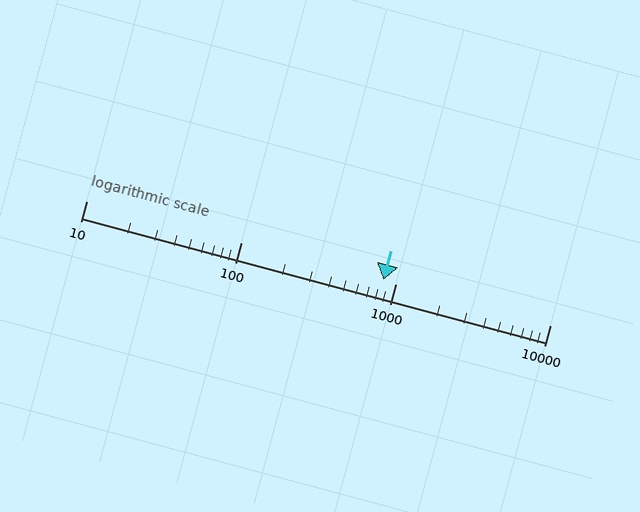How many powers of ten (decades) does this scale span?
The scale spans 3 decades, from 10 to 10000.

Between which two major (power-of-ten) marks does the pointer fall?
The pointer is between 100 and 1000.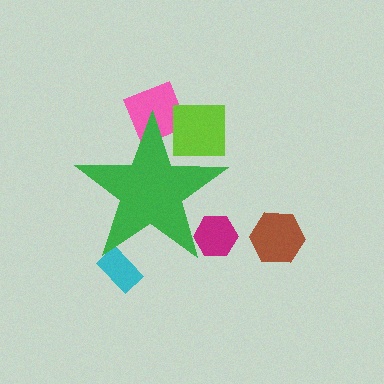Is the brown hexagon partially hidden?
No, the brown hexagon is fully visible.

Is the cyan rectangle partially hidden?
Yes, the cyan rectangle is partially hidden behind the green star.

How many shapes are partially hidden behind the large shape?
4 shapes are partially hidden.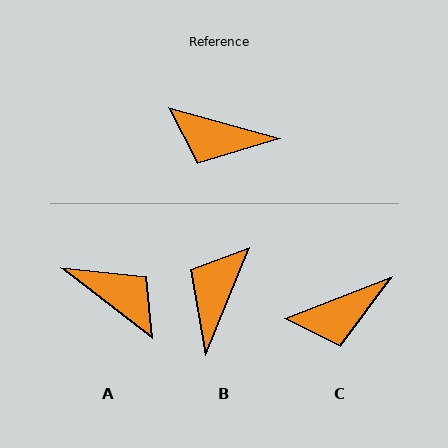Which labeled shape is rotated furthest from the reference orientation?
A, about 158 degrees away.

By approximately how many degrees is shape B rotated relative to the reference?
Approximately 97 degrees clockwise.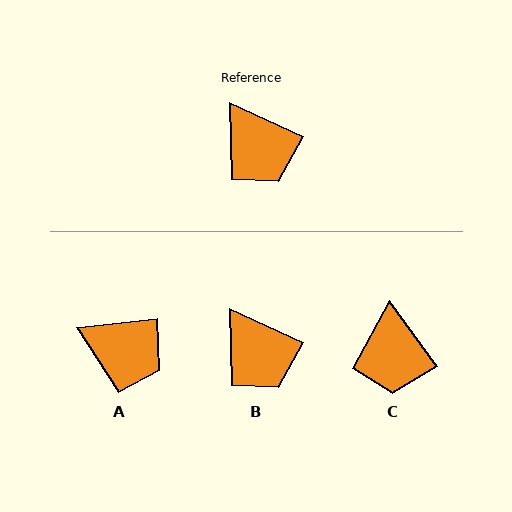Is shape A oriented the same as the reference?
No, it is off by about 31 degrees.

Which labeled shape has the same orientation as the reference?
B.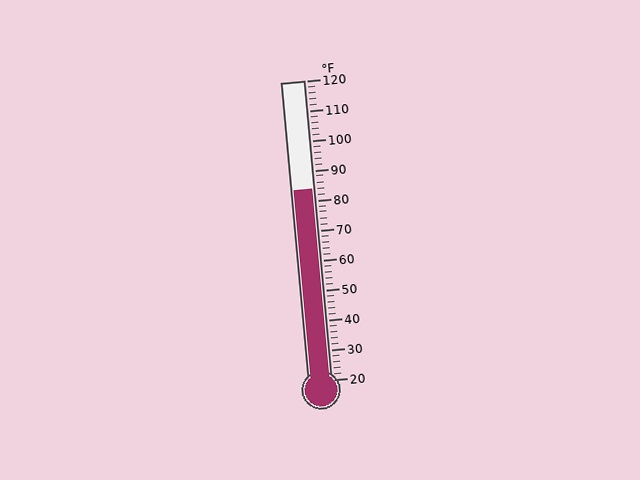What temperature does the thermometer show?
The thermometer shows approximately 84°F.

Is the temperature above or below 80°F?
The temperature is above 80°F.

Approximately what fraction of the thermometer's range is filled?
The thermometer is filled to approximately 65% of its range.